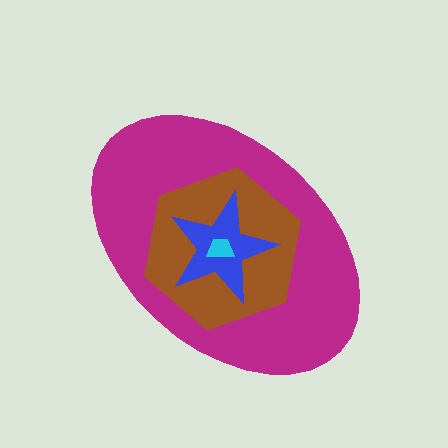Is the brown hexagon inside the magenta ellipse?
Yes.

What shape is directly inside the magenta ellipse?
The brown hexagon.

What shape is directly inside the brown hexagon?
The blue star.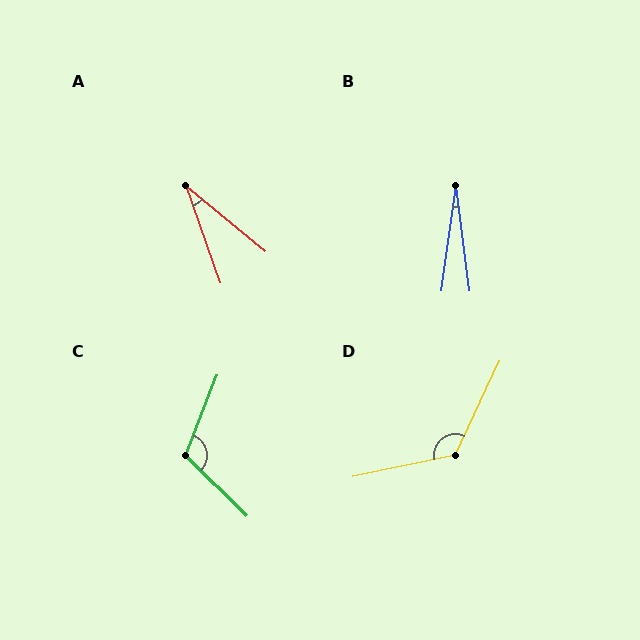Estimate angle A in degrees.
Approximately 31 degrees.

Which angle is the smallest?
B, at approximately 15 degrees.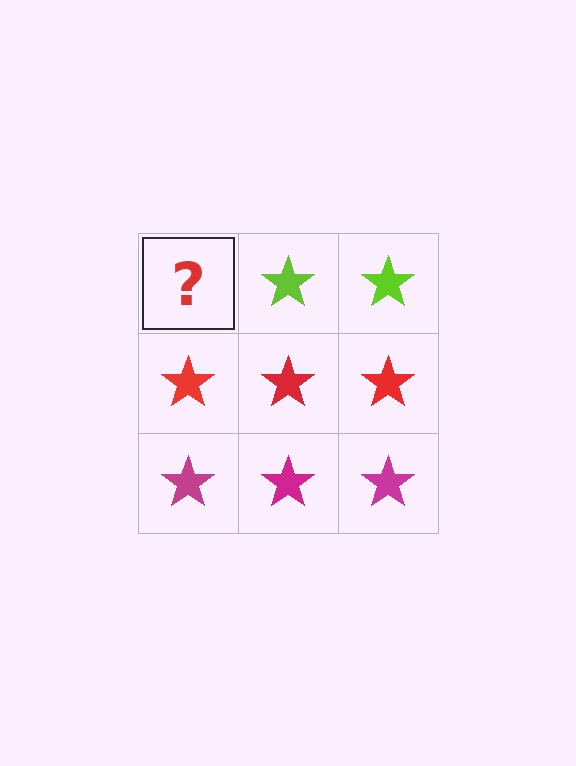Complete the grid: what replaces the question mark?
The question mark should be replaced with a lime star.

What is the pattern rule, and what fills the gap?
The rule is that each row has a consistent color. The gap should be filled with a lime star.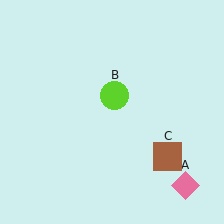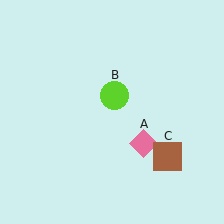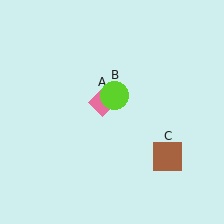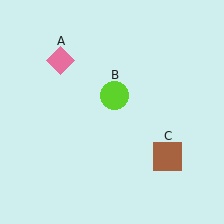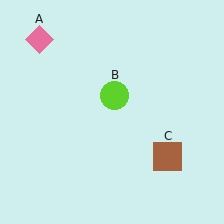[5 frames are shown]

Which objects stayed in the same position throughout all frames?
Lime circle (object B) and brown square (object C) remained stationary.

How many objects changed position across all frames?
1 object changed position: pink diamond (object A).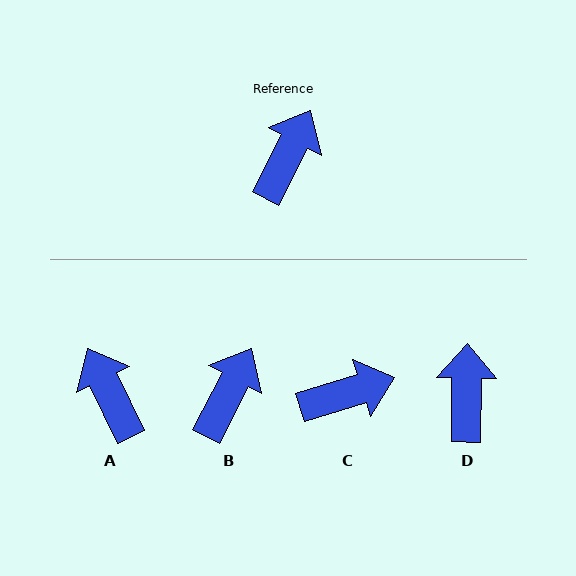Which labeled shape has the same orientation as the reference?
B.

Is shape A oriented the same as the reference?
No, it is off by about 53 degrees.